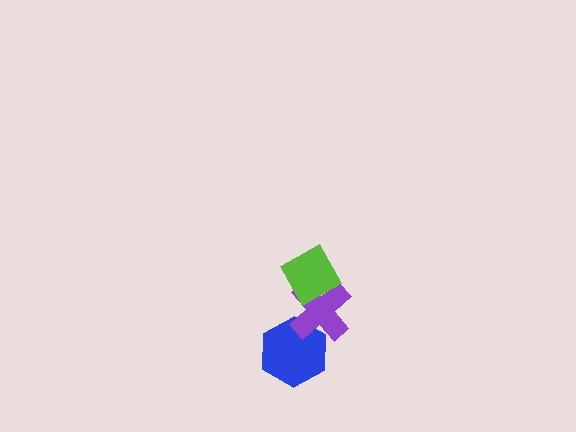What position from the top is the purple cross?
The purple cross is 2nd from the top.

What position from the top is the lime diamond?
The lime diamond is 1st from the top.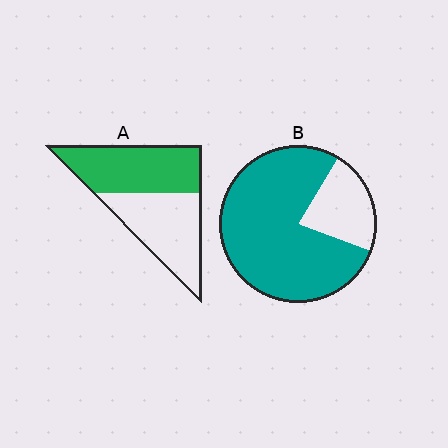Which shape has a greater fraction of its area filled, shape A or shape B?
Shape B.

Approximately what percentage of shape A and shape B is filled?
A is approximately 50% and B is approximately 80%.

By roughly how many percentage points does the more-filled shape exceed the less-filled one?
By roughly 25 percentage points (B over A).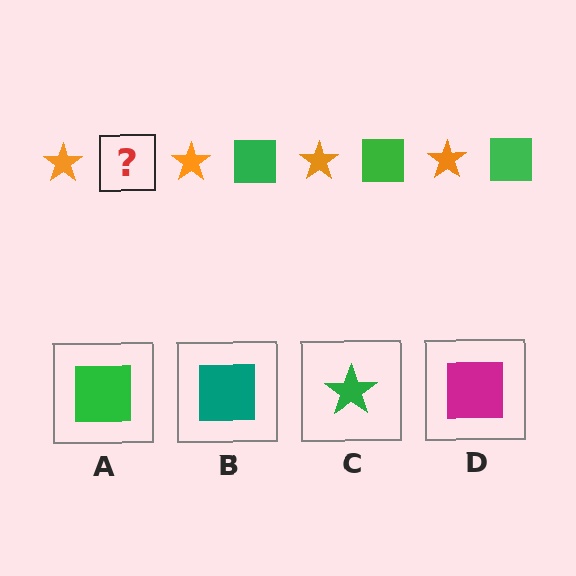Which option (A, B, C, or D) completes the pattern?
A.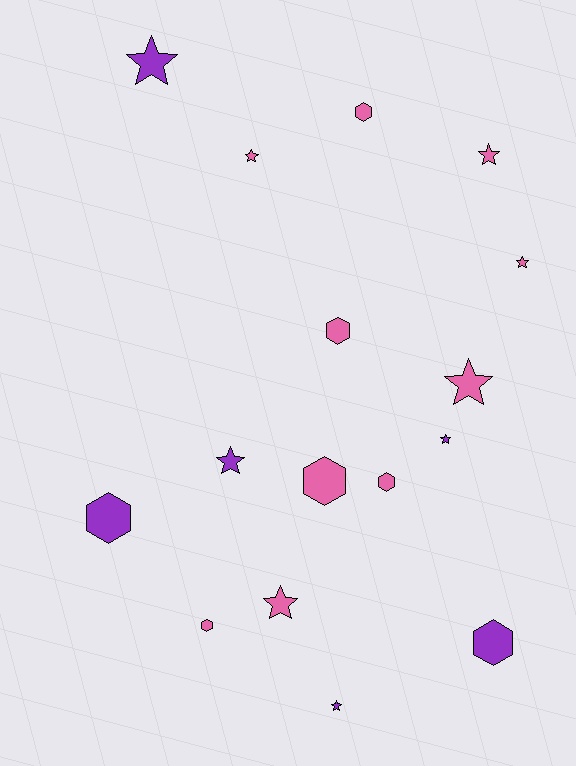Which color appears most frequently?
Pink, with 10 objects.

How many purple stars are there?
There are 4 purple stars.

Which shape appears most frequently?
Star, with 9 objects.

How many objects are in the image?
There are 16 objects.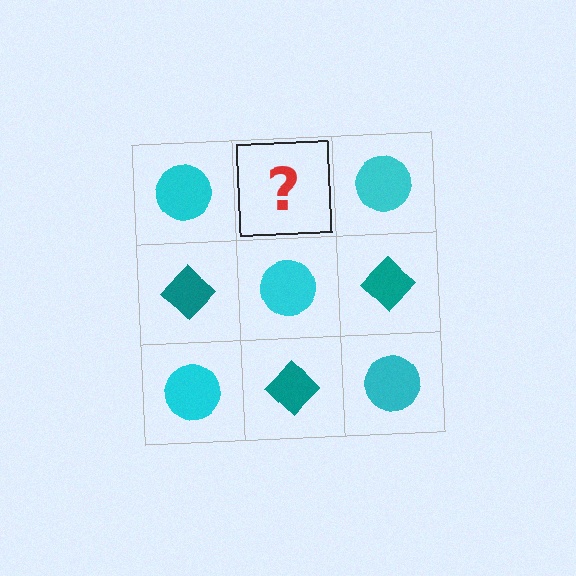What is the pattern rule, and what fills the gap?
The rule is that it alternates cyan circle and teal diamond in a checkerboard pattern. The gap should be filled with a teal diamond.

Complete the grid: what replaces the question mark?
The question mark should be replaced with a teal diamond.